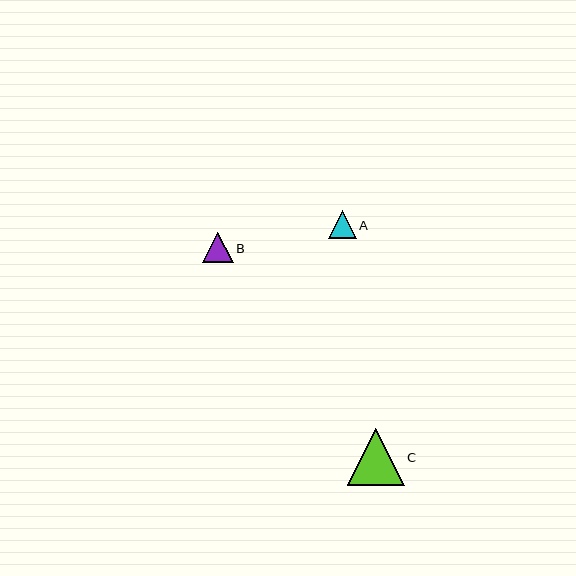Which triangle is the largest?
Triangle C is the largest with a size of approximately 57 pixels.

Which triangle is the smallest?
Triangle A is the smallest with a size of approximately 28 pixels.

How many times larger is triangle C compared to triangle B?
Triangle C is approximately 1.9 times the size of triangle B.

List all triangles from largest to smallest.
From largest to smallest: C, B, A.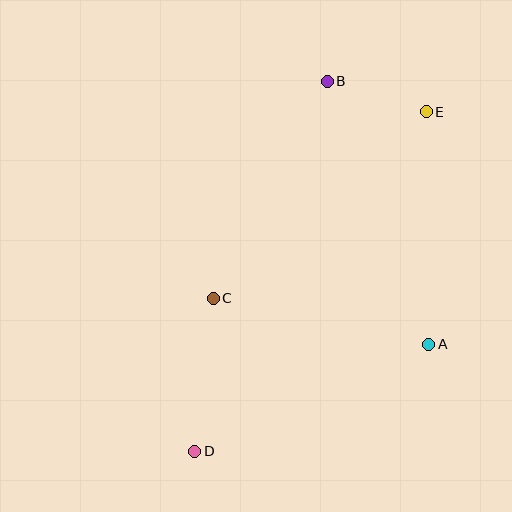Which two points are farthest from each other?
Points D and E are farthest from each other.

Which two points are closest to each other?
Points B and E are closest to each other.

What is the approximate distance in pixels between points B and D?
The distance between B and D is approximately 393 pixels.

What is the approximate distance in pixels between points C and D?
The distance between C and D is approximately 154 pixels.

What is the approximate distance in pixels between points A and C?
The distance between A and C is approximately 220 pixels.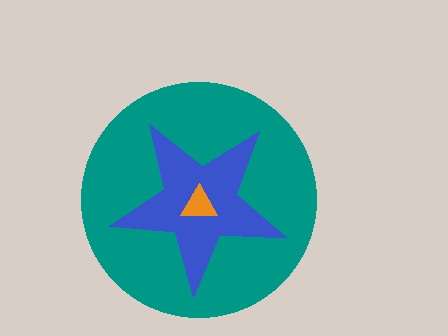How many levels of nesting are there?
3.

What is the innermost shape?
The orange triangle.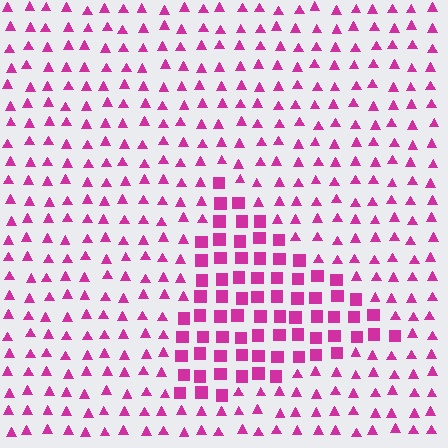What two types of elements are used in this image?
The image uses squares inside the triangle region and triangles outside it.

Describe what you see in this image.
The image is filled with small magenta elements arranged in a uniform grid. A triangle-shaped region contains squares, while the surrounding area contains triangles. The boundary is defined purely by the change in element shape.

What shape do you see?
I see a triangle.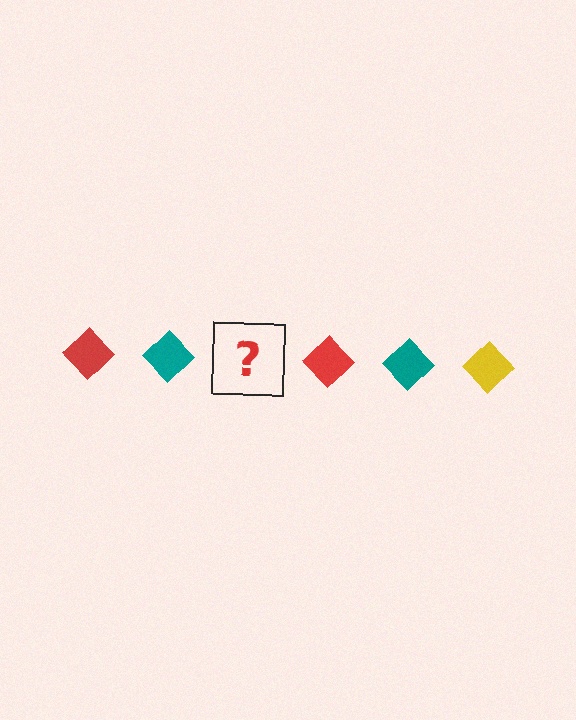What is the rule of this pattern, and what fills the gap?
The rule is that the pattern cycles through red, teal, yellow diamonds. The gap should be filled with a yellow diamond.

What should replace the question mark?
The question mark should be replaced with a yellow diamond.